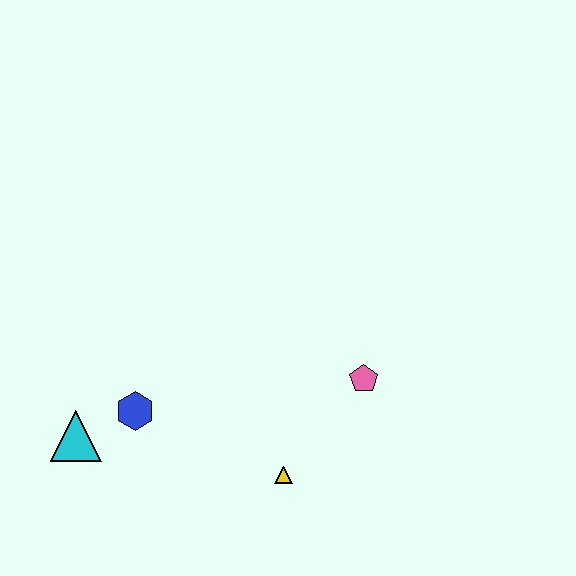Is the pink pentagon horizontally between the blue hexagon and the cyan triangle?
No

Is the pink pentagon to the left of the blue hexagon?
No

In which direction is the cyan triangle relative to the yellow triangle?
The cyan triangle is to the left of the yellow triangle.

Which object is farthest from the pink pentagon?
The cyan triangle is farthest from the pink pentagon.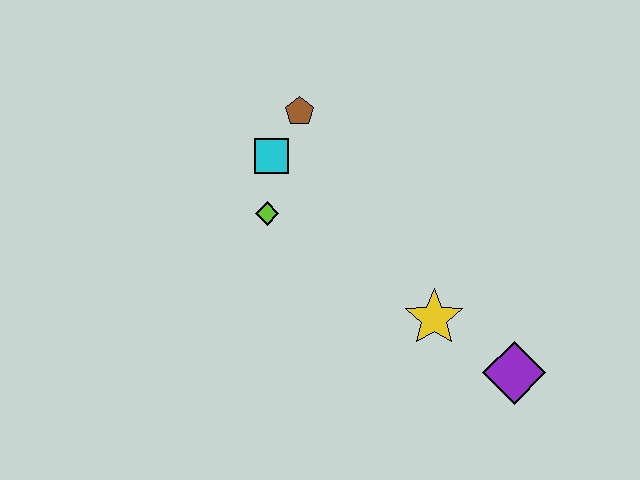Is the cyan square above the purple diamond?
Yes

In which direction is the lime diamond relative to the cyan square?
The lime diamond is below the cyan square.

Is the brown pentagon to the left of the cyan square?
No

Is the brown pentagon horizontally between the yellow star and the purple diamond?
No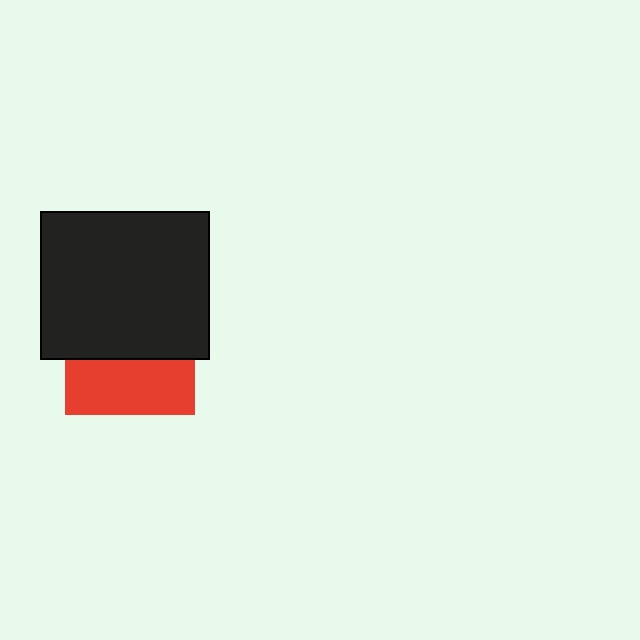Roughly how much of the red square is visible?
A small part of it is visible (roughly 43%).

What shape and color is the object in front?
The object in front is a black rectangle.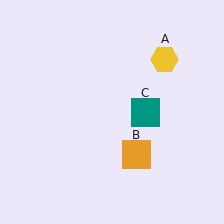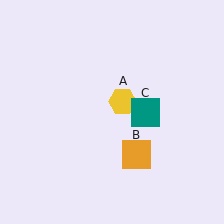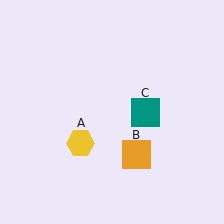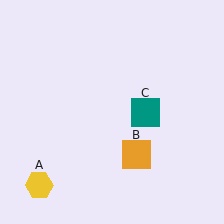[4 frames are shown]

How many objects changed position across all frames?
1 object changed position: yellow hexagon (object A).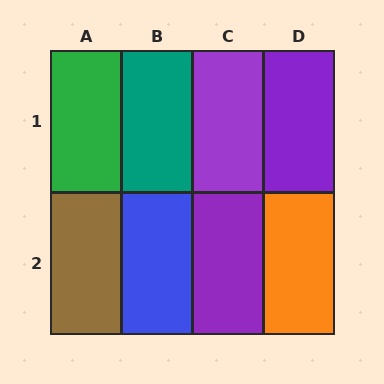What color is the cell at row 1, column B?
Teal.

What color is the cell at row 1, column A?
Green.